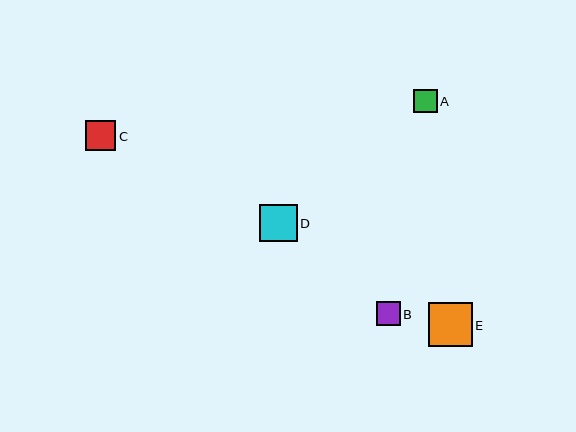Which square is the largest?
Square E is the largest with a size of approximately 44 pixels.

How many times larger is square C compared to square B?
Square C is approximately 1.3 times the size of square B.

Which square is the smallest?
Square A is the smallest with a size of approximately 23 pixels.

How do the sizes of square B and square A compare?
Square B and square A are approximately the same size.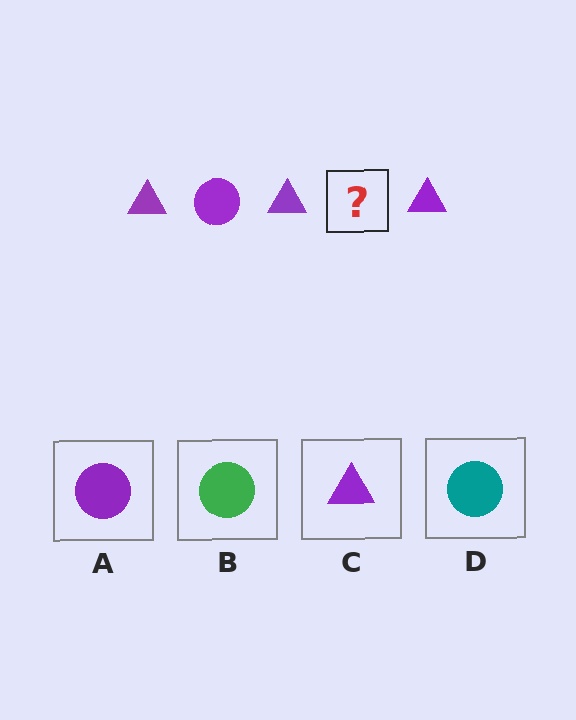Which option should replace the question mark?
Option A.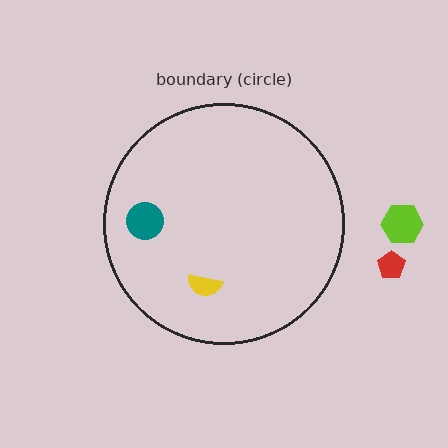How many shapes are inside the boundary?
2 inside, 2 outside.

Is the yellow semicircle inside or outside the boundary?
Inside.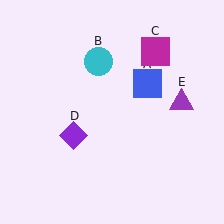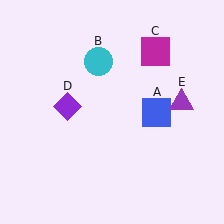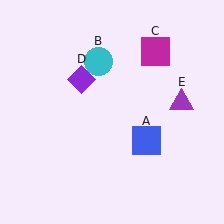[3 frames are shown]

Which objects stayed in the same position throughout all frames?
Cyan circle (object B) and magenta square (object C) and purple triangle (object E) remained stationary.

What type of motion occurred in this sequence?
The blue square (object A), purple diamond (object D) rotated clockwise around the center of the scene.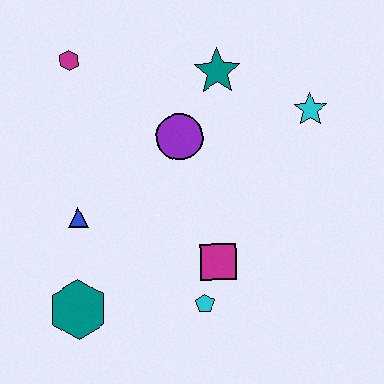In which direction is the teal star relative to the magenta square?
The teal star is above the magenta square.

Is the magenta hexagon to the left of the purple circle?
Yes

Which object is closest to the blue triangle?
The teal hexagon is closest to the blue triangle.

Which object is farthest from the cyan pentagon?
The magenta hexagon is farthest from the cyan pentagon.